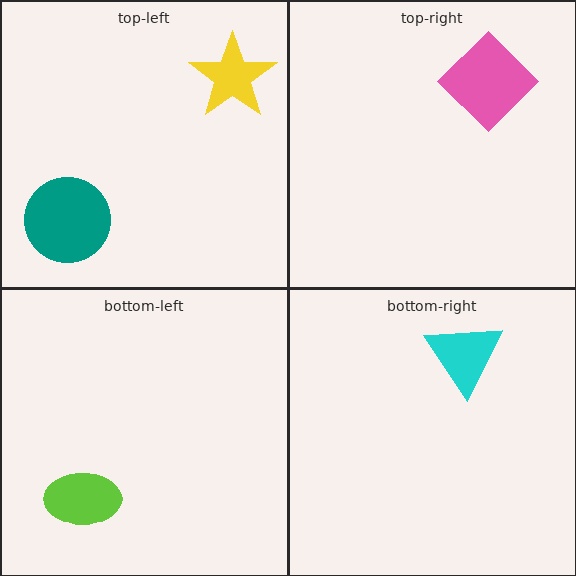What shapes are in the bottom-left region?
The lime ellipse.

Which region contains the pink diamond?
The top-right region.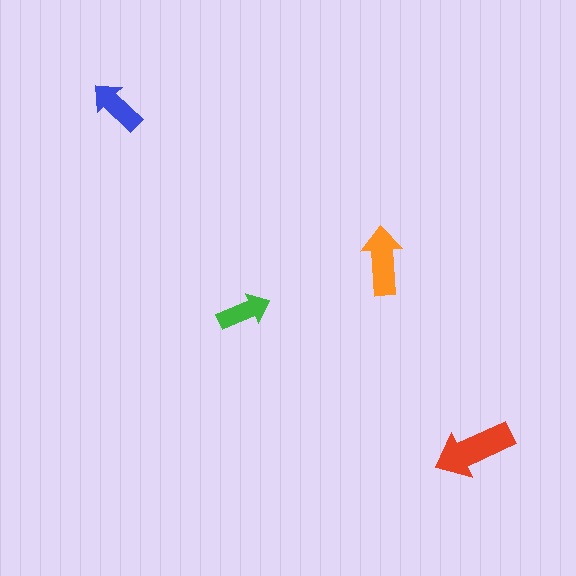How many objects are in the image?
There are 4 objects in the image.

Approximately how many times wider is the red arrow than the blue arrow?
About 1.5 times wider.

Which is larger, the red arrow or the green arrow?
The red one.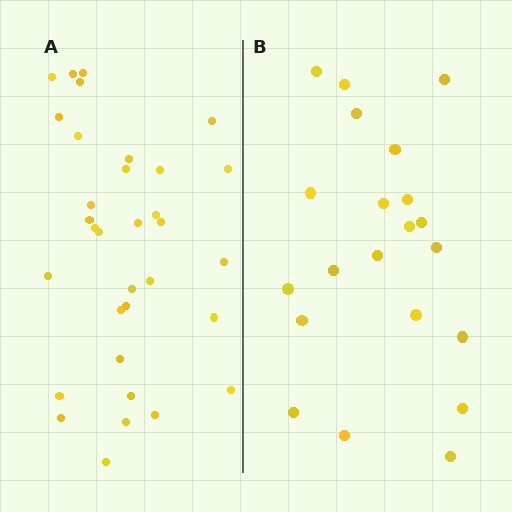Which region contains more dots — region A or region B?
Region A (the left region) has more dots.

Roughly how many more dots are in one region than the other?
Region A has roughly 12 or so more dots than region B.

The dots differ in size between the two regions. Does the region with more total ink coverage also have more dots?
No. Region B has more total ink coverage because its dots are larger, but region A actually contains more individual dots. Total area can be misleading — the number of items is what matters here.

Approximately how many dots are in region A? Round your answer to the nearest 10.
About 30 dots. (The exact count is 33, which rounds to 30.)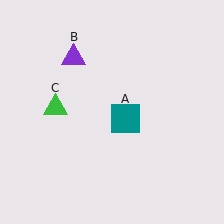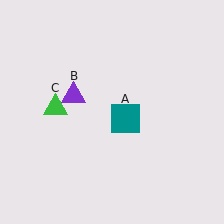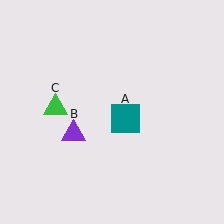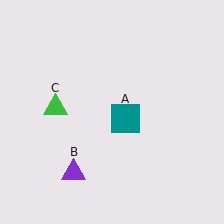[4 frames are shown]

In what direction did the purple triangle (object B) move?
The purple triangle (object B) moved down.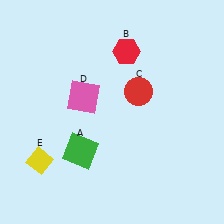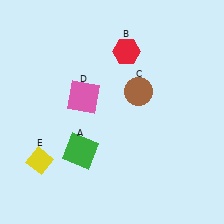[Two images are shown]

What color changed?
The circle (C) changed from red in Image 1 to brown in Image 2.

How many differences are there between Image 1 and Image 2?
There is 1 difference between the two images.